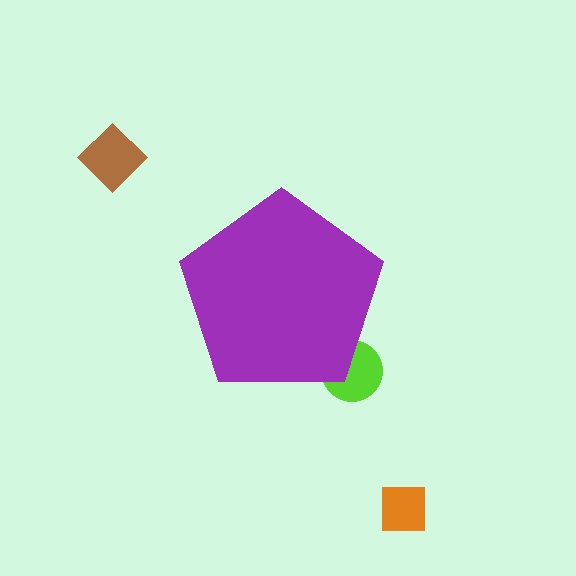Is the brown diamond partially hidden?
No, the brown diamond is fully visible.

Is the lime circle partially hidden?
Yes, the lime circle is partially hidden behind the purple pentagon.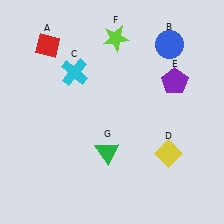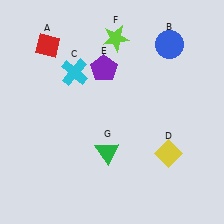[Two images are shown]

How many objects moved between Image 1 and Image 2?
1 object moved between the two images.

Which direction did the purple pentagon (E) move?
The purple pentagon (E) moved left.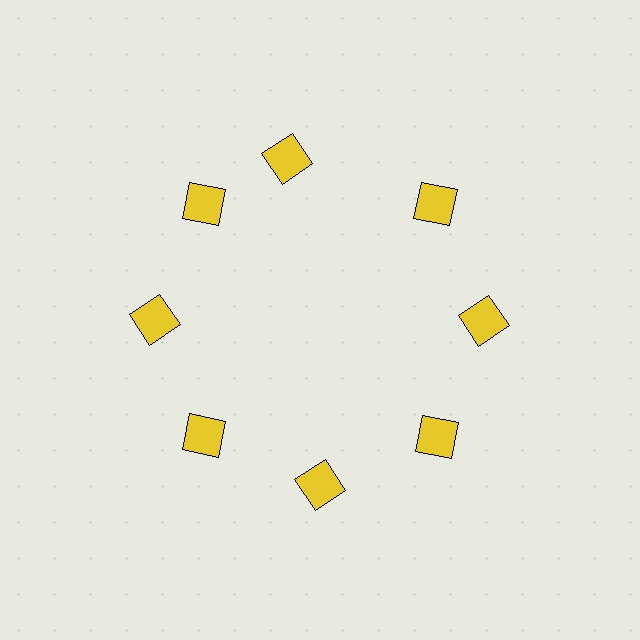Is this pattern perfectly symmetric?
No. The 8 yellow squares are arranged in a ring, but one element near the 12 o'clock position is rotated out of alignment along the ring, breaking the 8-fold rotational symmetry.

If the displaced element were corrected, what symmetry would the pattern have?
It would have 8-fold rotational symmetry — the pattern would map onto itself every 45 degrees.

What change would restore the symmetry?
The symmetry would be restored by rotating it back into even spacing with its neighbors so that all 8 squares sit at equal angles and equal distance from the center.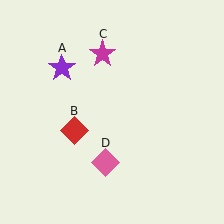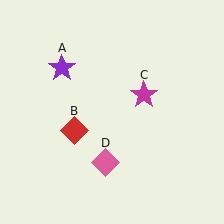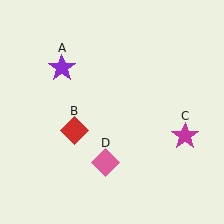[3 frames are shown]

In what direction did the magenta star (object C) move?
The magenta star (object C) moved down and to the right.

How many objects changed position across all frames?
1 object changed position: magenta star (object C).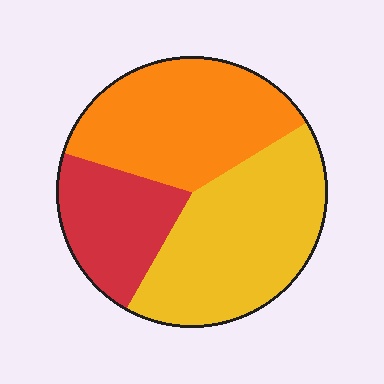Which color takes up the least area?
Red, at roughly 20%.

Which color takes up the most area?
Yellow, at roughly 40%.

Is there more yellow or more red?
Yellow.